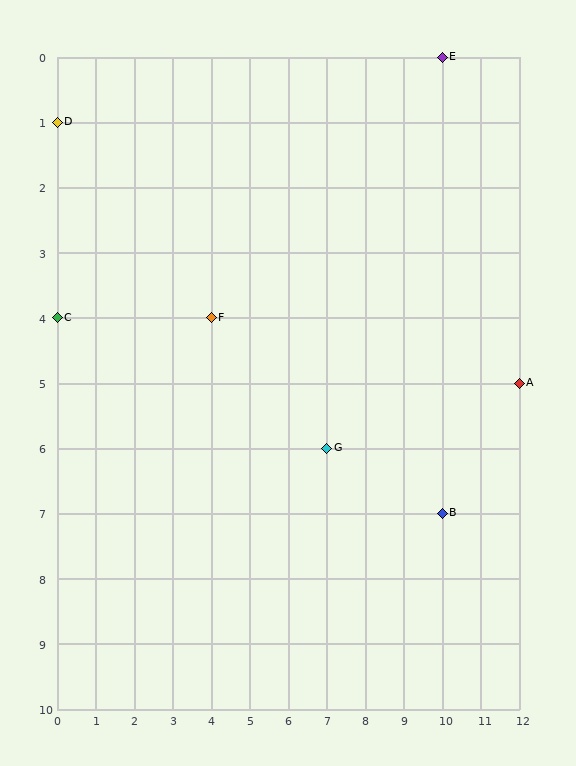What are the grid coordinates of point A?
Point A is at grid coordinates (12, 5).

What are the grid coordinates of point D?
Point D is at grid coordinates (0, 1).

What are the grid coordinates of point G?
Point G is at grid coordinates (7, 6).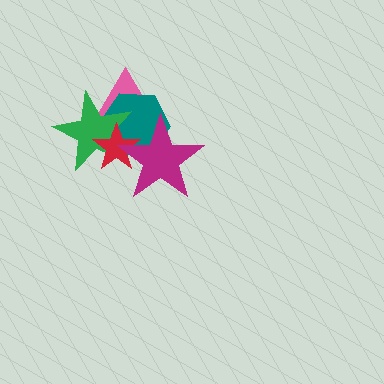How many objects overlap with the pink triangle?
4 objects overlap with the pink triangle.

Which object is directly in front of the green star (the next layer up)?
The red star is directly in front of the green star.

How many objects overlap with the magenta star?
4 objects overlap with the magenta star.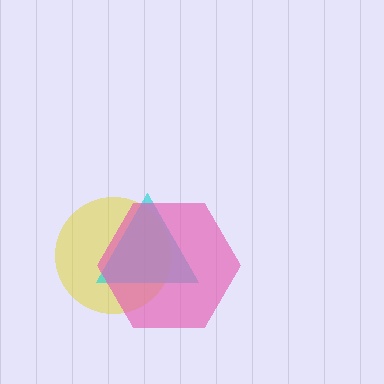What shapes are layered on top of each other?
The layered shapes are: a yellow circle, a cyan triangle, a pink hexagon.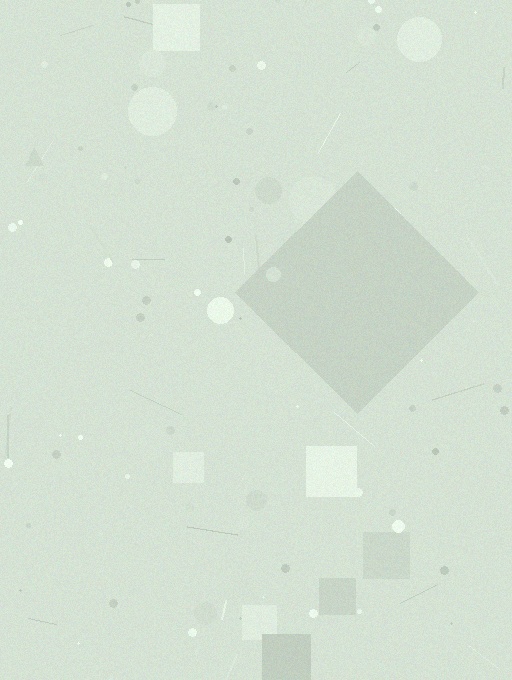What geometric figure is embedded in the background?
A diamond is embedded in the background.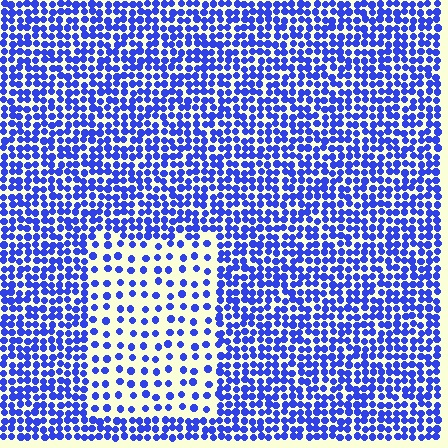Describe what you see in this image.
The image contains small blue elements arranged at two different densities. A rectangle-shaped region is visible where the elements are less densely packed than the surrounding area.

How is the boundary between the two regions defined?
The boundary is defined by a change in element density (approximately 2.5x ratio). All elements are the same color, size, and shape.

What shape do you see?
I see a rectangle.